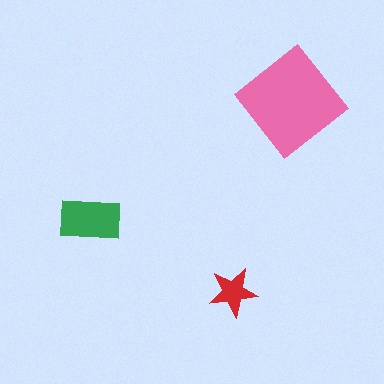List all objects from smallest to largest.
The red star, the green rectangle, the pink diamond.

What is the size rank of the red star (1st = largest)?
3rd.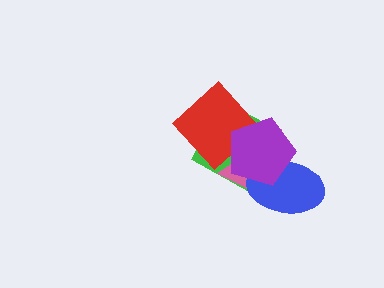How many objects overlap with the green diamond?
4 objects overlap with the green diamond.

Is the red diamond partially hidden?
Yes, it is partially covered by another shape.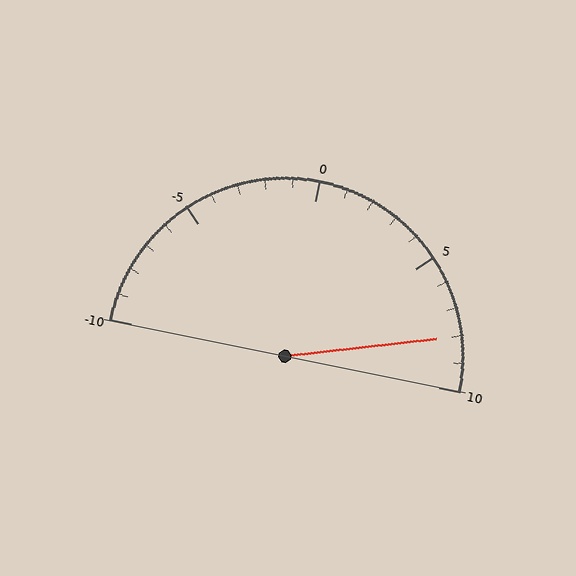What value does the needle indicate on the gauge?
The needle indicates approximately 8.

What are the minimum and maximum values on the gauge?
The gauge ranges from -10 to 10.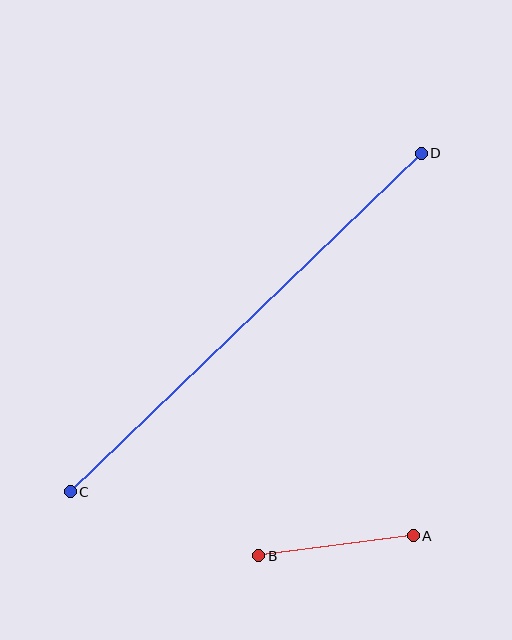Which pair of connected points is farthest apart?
Points C and D are farthest apart.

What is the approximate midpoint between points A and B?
The midpoint is at approximately (336, 546) pixels.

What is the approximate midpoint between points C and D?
The midpoint is at approximately (246, 322) pixels.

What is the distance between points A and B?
The distance is approximately 156 pixels.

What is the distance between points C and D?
The distance is approximately 488 pixels.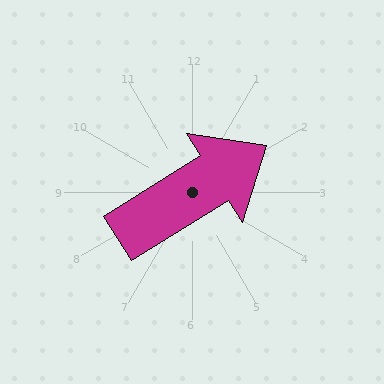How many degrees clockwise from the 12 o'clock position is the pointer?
Approximately 58 degrees.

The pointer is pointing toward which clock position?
Roughly 2 o'clock.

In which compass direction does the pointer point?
Northeast.